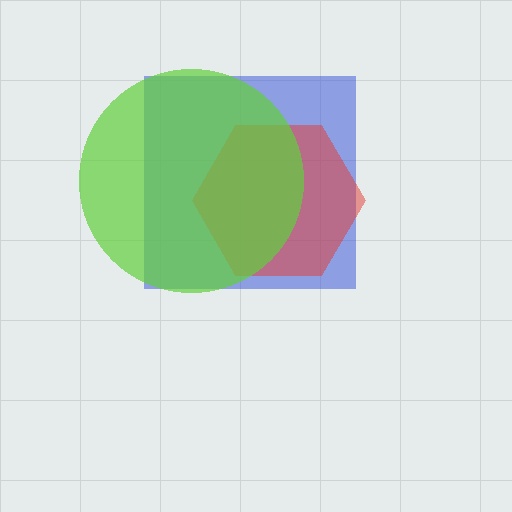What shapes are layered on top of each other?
The layered shapes are: a blue square, a red hexagon, a lime circle.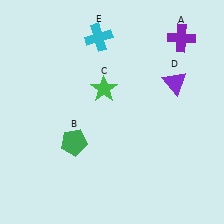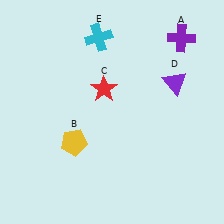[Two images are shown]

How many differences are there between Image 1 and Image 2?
There are 2 differences between the two images.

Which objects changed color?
B changed from green to yellow. C changed from green to red.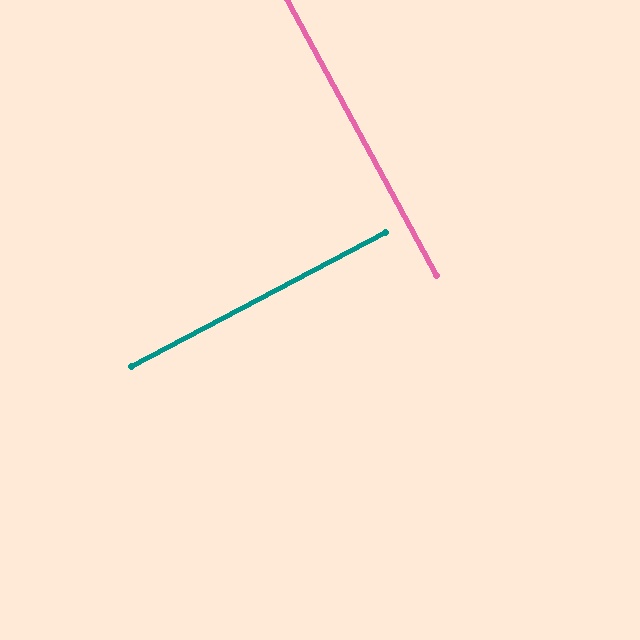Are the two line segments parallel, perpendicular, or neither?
Perpendicular — they meet at approximately 89°.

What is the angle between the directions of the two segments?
Approximately 89 degrees.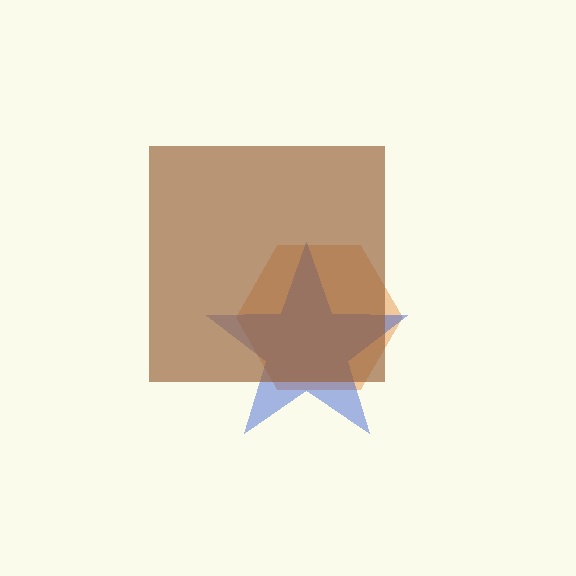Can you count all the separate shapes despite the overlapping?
Yes, there are 3 separate shapes.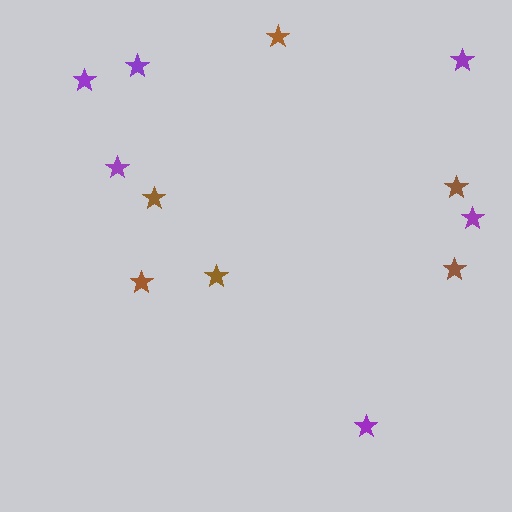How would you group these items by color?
There are 2 groups: one group of brown stars (6) and one group of purple stars (6).